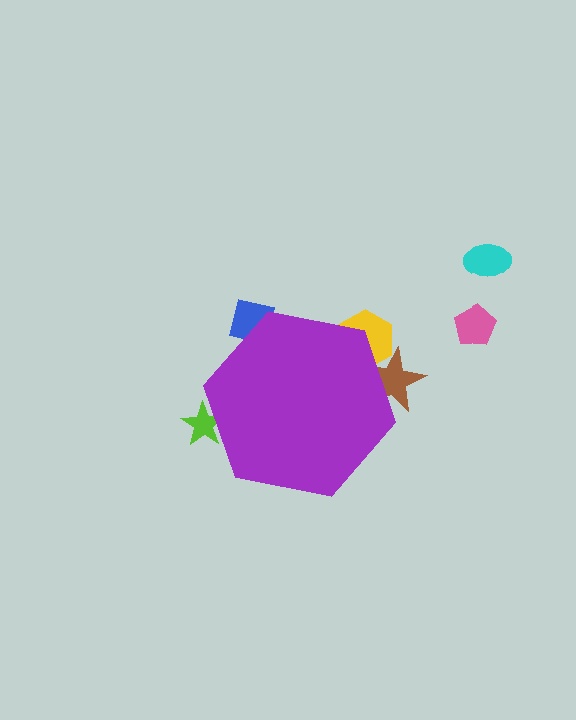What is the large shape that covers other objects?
A purple hexagon.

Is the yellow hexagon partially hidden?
Yes, the yellow hexagon is partially hidden behind the purple hexagon.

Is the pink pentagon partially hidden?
No, the pink pentagon is fully visible.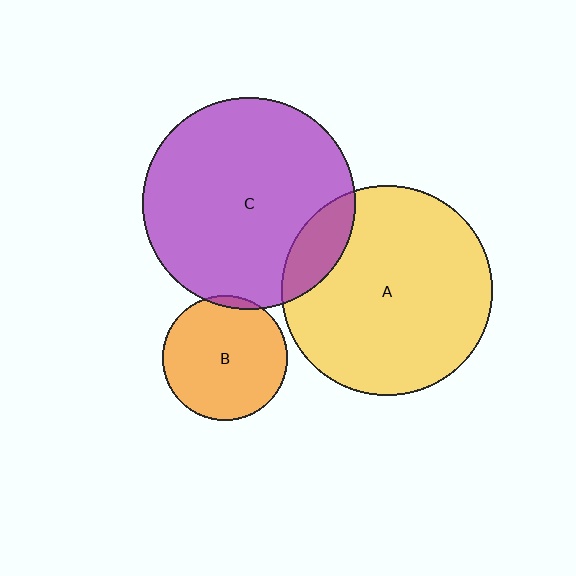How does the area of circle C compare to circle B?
Approximately 2.9 times.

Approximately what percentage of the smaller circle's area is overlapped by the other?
Approximately 15%.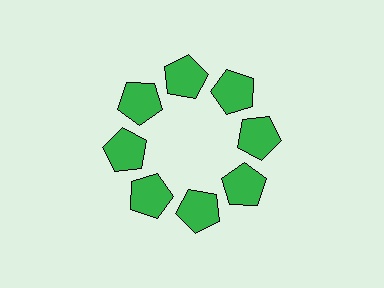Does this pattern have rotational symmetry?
Yes, this pattern has 8-fold rotational symmetry. It looks the same after rotating 45 degrees around the center.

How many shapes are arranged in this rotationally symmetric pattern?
There are 8 shapes, arranged in 8 groups of 1.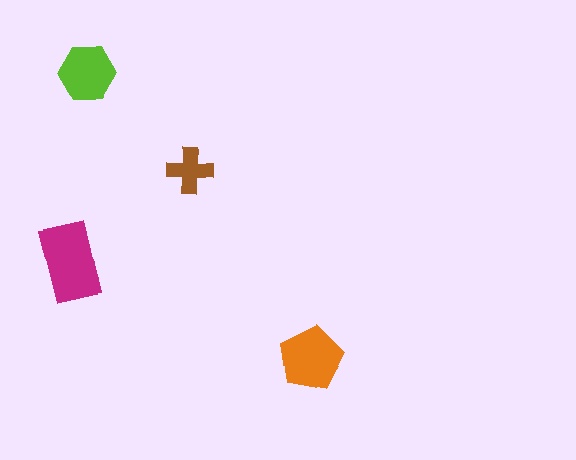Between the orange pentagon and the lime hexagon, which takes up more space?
The orange pentagon.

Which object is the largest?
The magenta rectangle.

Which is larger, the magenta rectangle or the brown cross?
The magenta rectangle.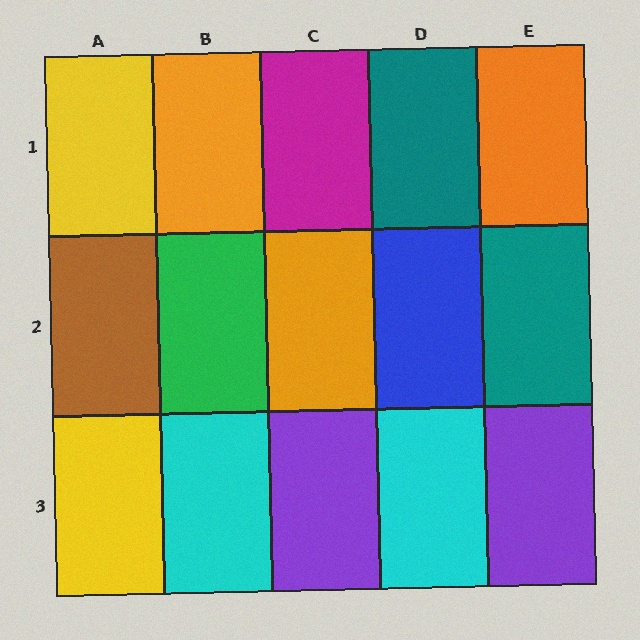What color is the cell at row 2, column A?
Brown.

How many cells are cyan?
2 cells are cyan.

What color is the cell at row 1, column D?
Teal.